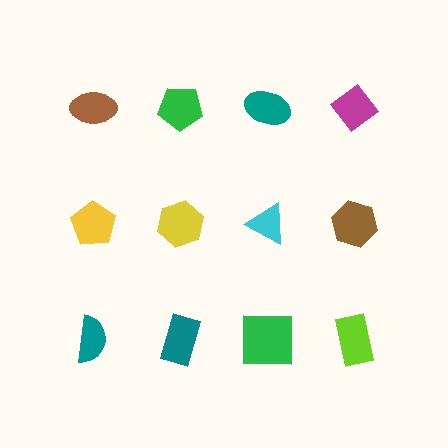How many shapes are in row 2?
4 shapes.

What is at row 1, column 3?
A teal ellipse.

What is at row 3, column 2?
A teal rectangle.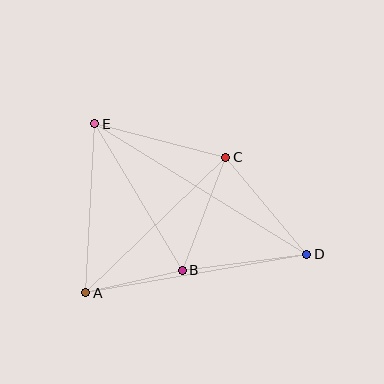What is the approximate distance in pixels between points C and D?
The distance between C and D is approximately 126 pixels.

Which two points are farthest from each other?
Points D and E are farthest from each other.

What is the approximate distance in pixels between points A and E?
The distance between A and E is approximately 169 pixels.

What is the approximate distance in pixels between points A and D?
The distance between A and D is approximately 224 pixels.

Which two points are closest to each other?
Points A and B are closest to each other.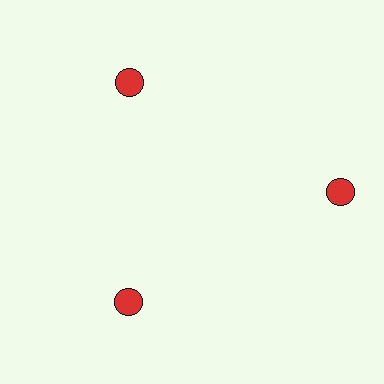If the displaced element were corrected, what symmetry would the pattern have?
It would have 3-fold rotational symmetry — the pattern would map onto itself every 120 degrees.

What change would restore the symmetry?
The symmetry would be restored by moving it inward, back onto the ring so that all 3 circles sit at equal angles and equal distance from the center.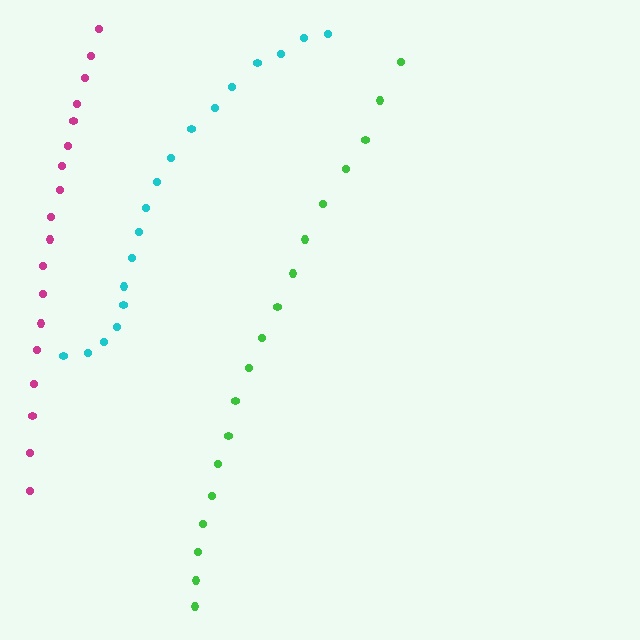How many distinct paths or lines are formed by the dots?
There are 3 distinct paths.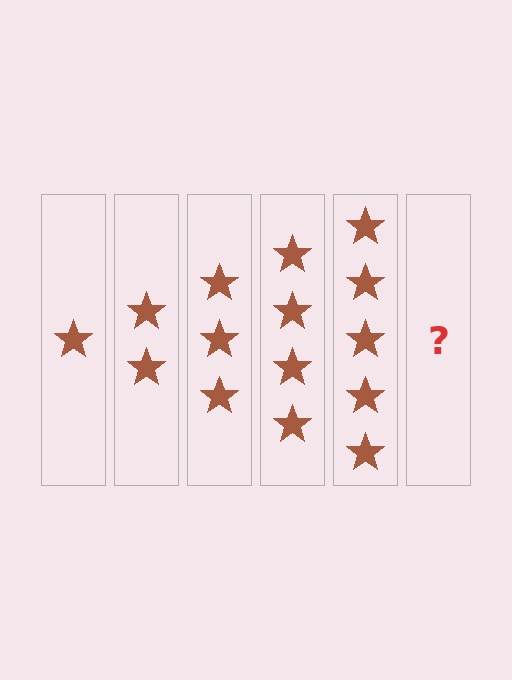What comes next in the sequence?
The next element should be 6 stars.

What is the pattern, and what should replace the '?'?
The pattern is that each step adds one more star. The '?' should be 6 stars.